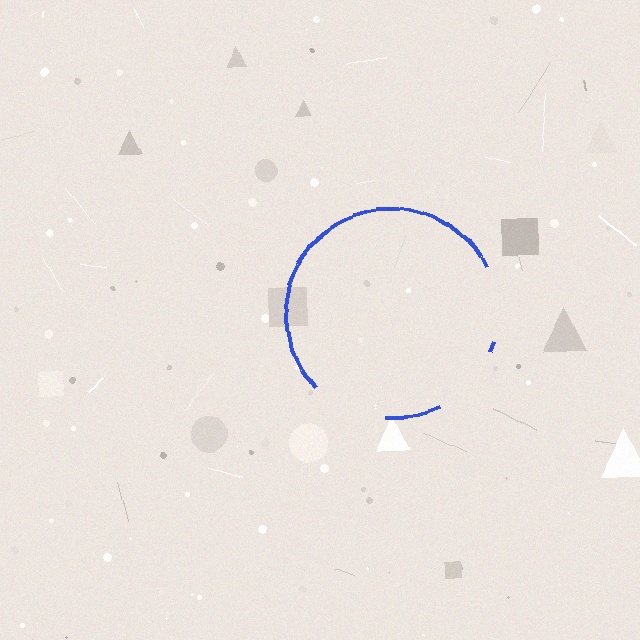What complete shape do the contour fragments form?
The contour fragments form a circle.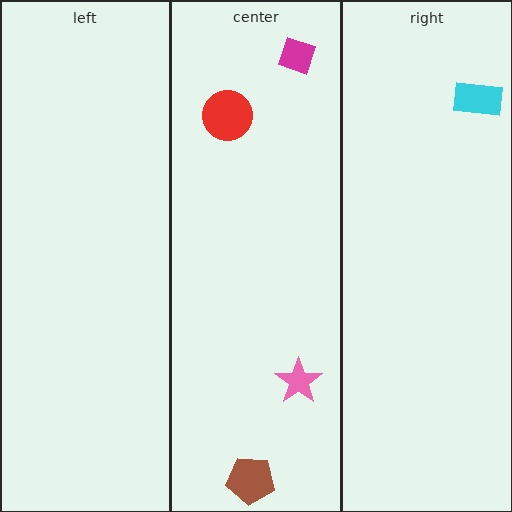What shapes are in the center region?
The brown pentagon, the red circle, the pink star, the magenta diamond.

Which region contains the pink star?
The center region.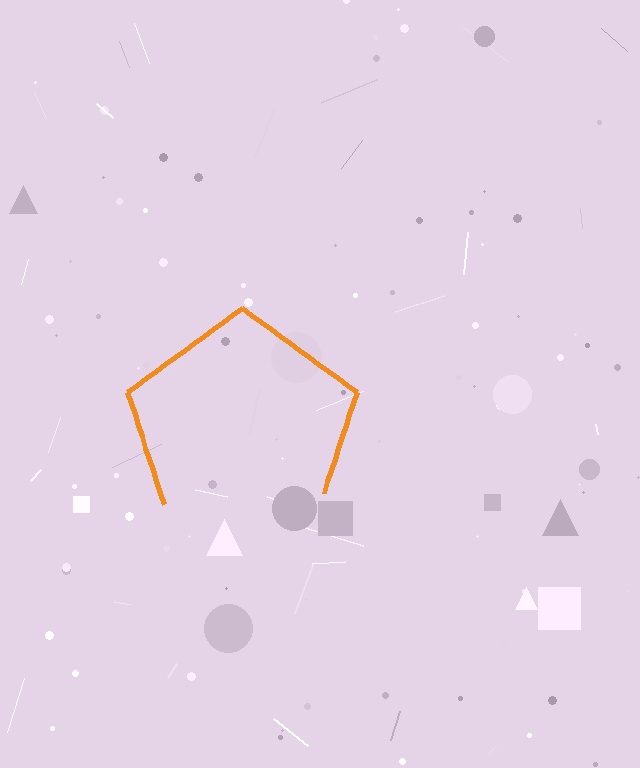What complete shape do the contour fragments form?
The contour fragments form a pentagon.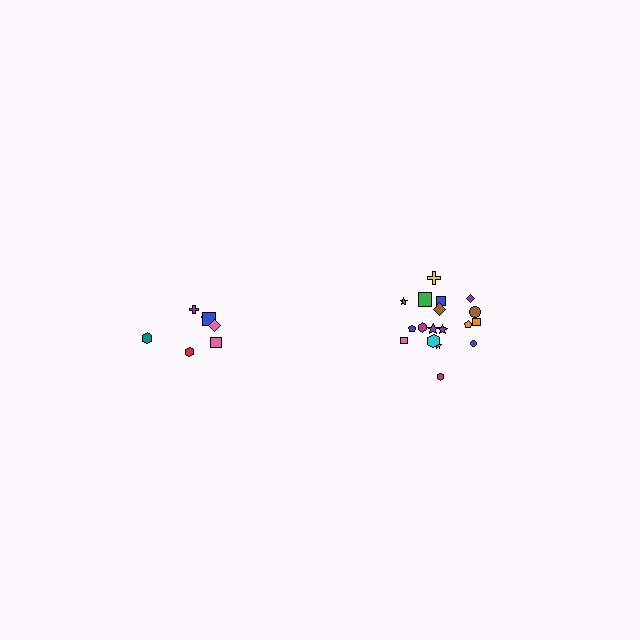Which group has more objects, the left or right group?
The right group.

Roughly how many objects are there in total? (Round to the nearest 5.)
Roughly 25 objects in total.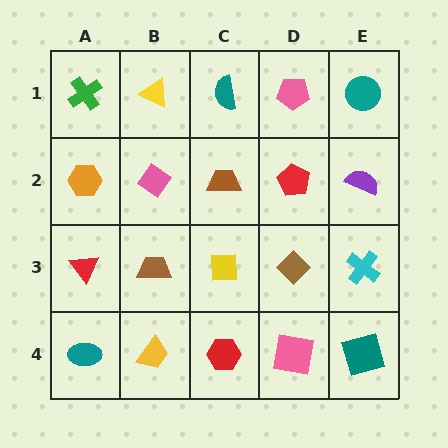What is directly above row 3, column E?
A purple semicircle.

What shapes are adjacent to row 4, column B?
A brown trapezoid (row 3, column B), a teal ellipse (row 4, column A), a red hexagon (row 4, column C).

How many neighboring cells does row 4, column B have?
3.